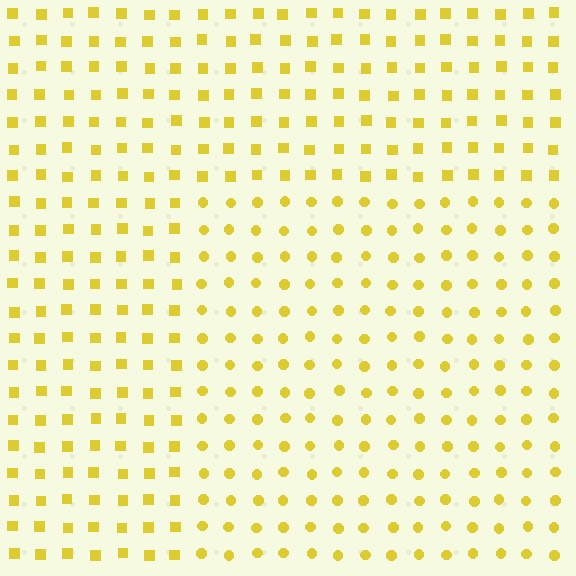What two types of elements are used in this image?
The image uses circles inside the rectangle region and squares outside it.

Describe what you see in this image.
The image is filled with small yellow elements arranged in a uniform grid. A rectangle-shaped region contains circles, while the surrounding area contains squares. The boundary is defined purely by the change in element shape.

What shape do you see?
I see a rectangle.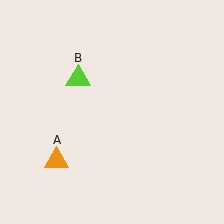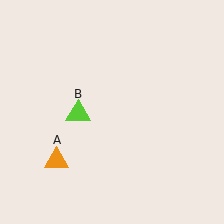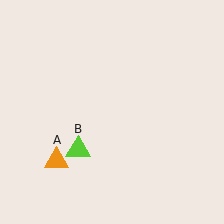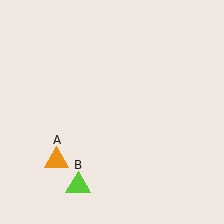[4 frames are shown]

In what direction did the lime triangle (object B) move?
The lime triangle (object B) moved down.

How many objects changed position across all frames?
1 object changed position: lime triangle (object B).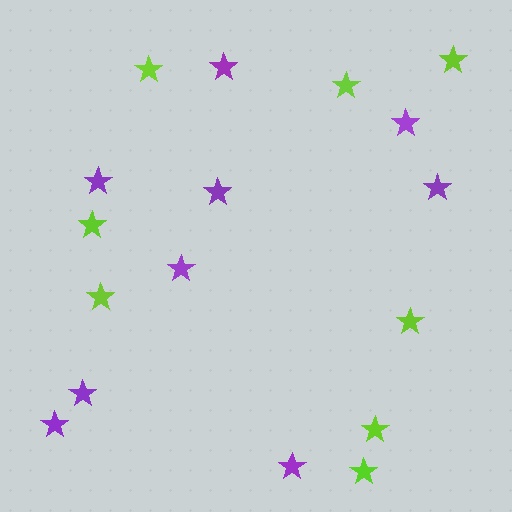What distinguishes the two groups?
There are 2 groups: one group of lime stars (8) and one group of purple stars (9).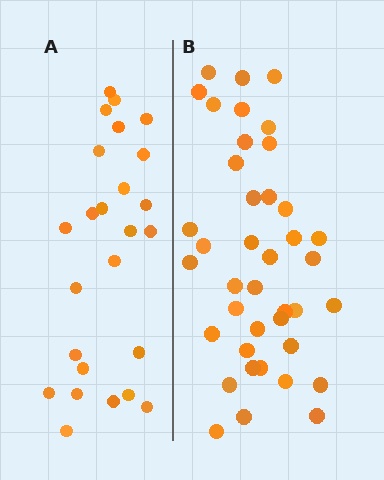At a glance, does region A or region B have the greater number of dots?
Region B (the right region) has more dots.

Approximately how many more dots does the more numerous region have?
Region B has approximately 15 more dots than region A.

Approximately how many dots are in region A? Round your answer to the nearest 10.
About 20 dots. (The exact count is 25, which rounds to 20.)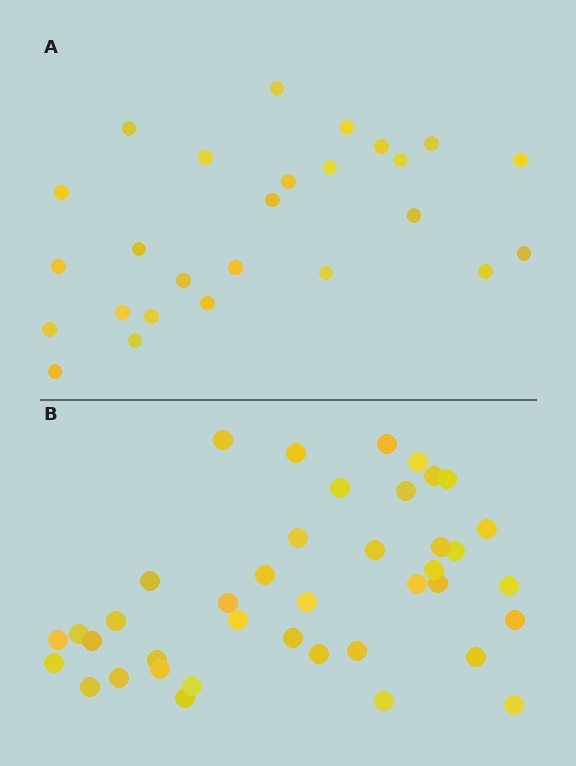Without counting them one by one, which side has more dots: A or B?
Region B (the bottom region) has more dots.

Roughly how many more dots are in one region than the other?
Region B has approximately 15 more dots than region A.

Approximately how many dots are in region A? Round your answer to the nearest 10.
About 30 dots. (The exact count is 26, which rounds to 30.)